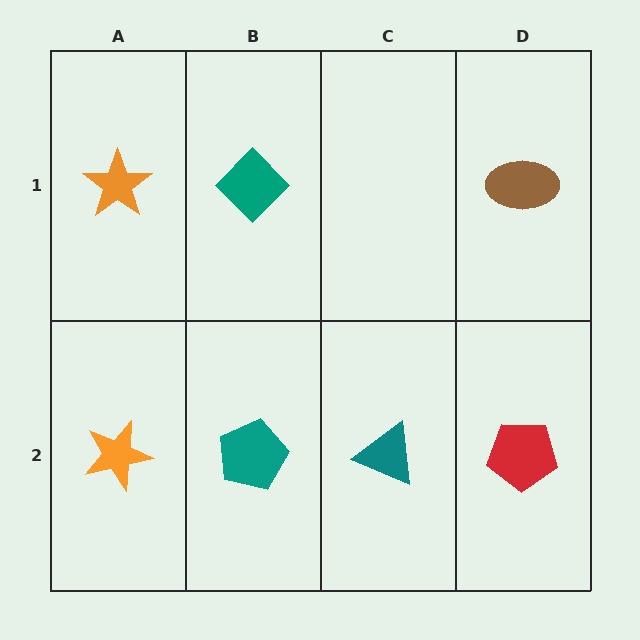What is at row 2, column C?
A teal triangle.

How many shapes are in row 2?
4 shapes.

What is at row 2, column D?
A red pentagon.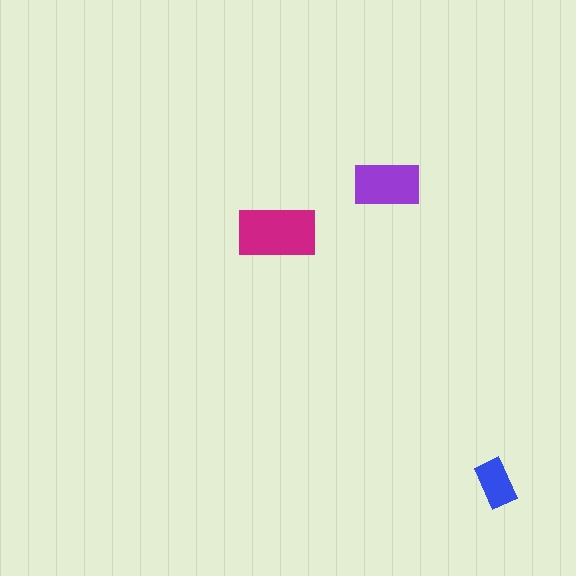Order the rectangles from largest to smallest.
the magenta one, the purple one, the blue one.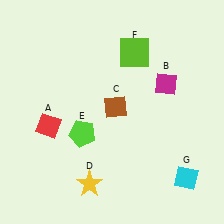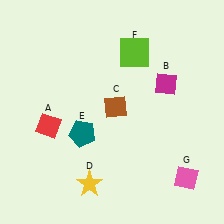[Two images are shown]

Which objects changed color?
E changed from lime to teal. G changed from cyan to pink.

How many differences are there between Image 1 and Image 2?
There are 2 differences between the two images.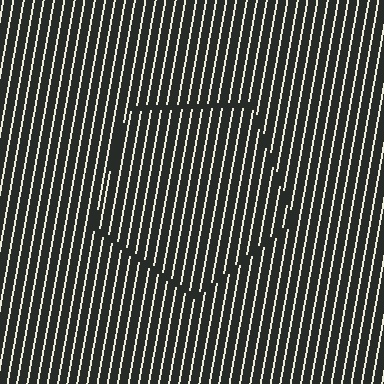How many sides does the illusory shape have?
5 sides — the line-ends trace a pentagon.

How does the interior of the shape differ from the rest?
The interior of the shape contains the same grating, shifted by half a period — the contour is defined by the phase discontinuity where line-ends from the inner and outer gratings abut.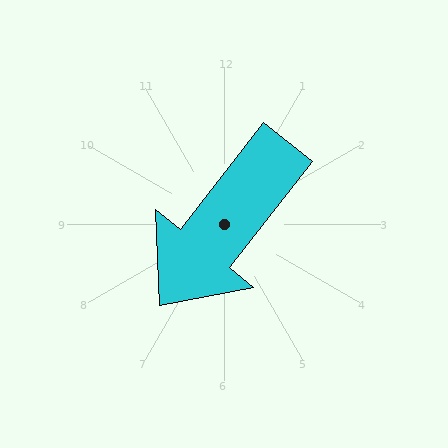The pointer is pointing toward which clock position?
Roughly 7 o'clock.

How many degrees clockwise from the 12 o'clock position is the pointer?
Approximately 218 degrees.